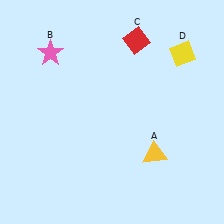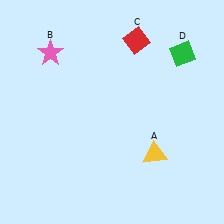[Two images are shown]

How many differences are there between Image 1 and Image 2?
There is 1 difference between the two images.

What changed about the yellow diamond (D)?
In Image 1, D is yellow. In Image 2, it changed to green.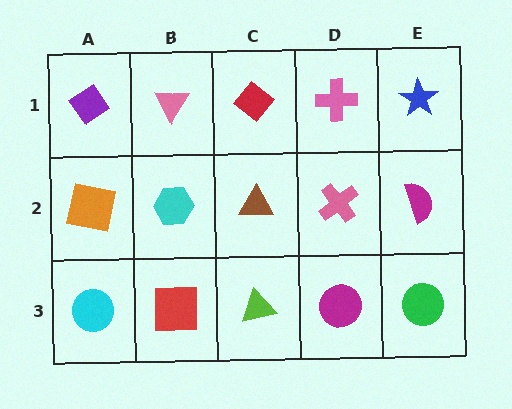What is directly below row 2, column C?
A lime triangle.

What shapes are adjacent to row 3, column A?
An orange square (row 2, column A), a red square (row 3, column B).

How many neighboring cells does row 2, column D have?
4.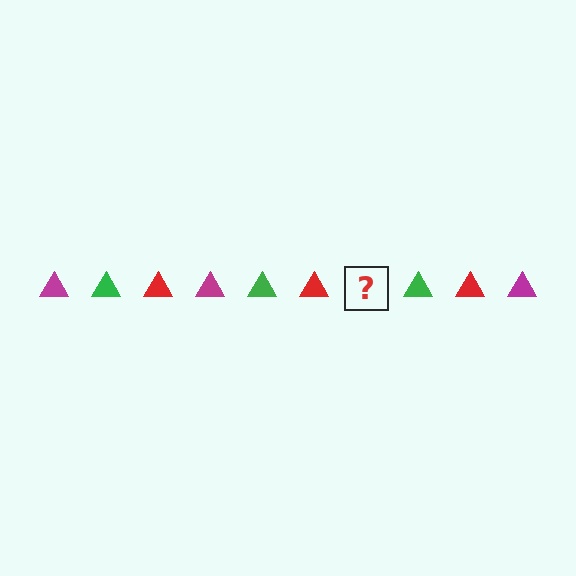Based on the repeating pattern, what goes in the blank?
The blank should be a magenta triangle.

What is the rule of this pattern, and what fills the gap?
The rule is that the pattern cycles through magenta, green, red triangles. The gap should be filled with a magenta triangle.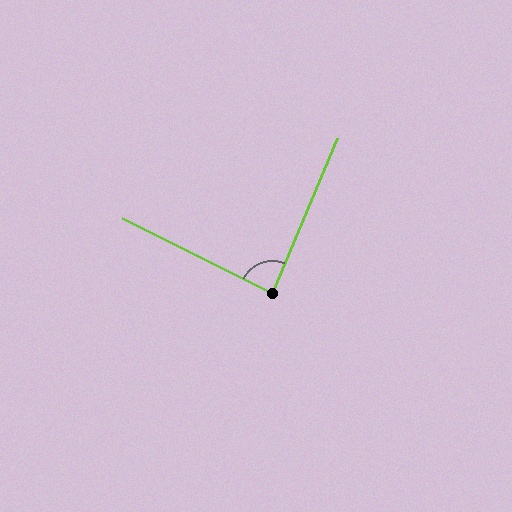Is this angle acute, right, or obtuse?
It is approximately a right angle.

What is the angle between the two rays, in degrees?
Approximately 86 degrees.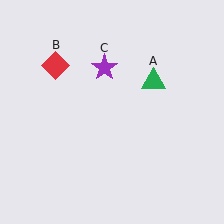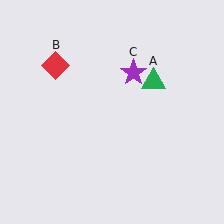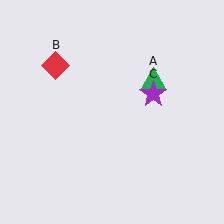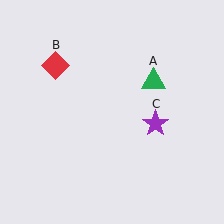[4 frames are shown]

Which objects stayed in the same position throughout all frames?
Green triangle (object A) and red diamond (object B) remained stationary.